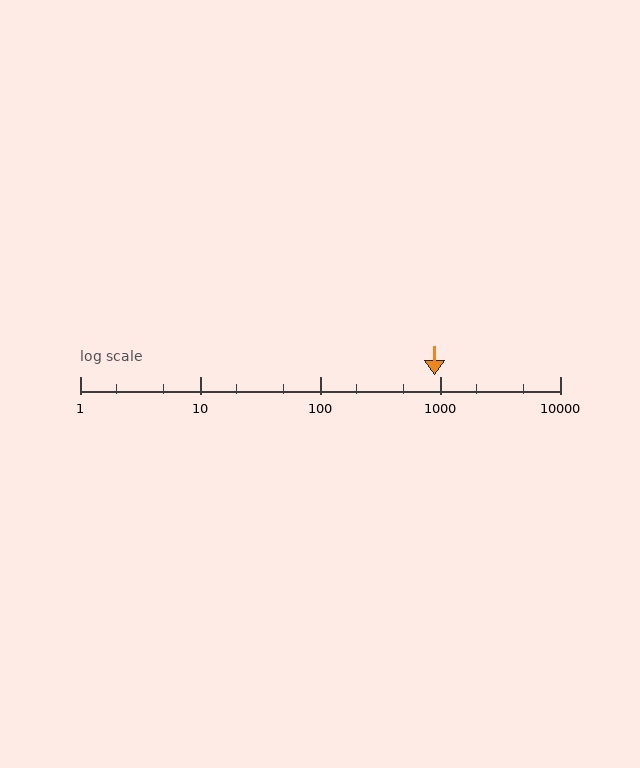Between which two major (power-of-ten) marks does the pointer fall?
The pointer is between 100 and 1000.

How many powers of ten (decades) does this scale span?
The scale spans 4 decades, from 1 to 10000.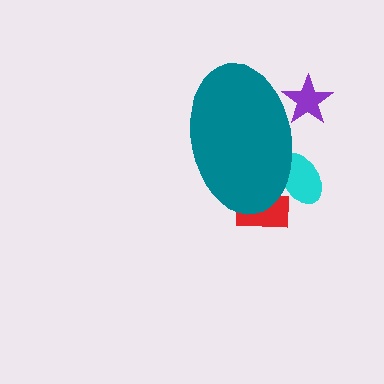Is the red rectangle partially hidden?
Yes, the red rectangle is partially hidden behind the teal ellipse.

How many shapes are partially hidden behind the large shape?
3 shapes are partially hidden.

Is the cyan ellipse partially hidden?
Yes, the cyan ellipse is partially hidden behind the teal ellipse.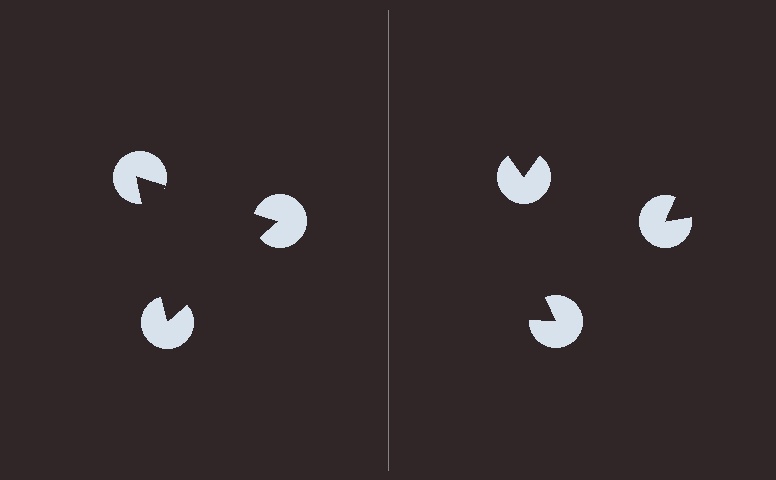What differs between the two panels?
The pac-man discs are positioned identically on both sides; only the wedge orientations differ. On the left they align to a triangle; on the right they are misaligned.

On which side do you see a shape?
An illusory triangle appears on the left side. On the right side the wedge cuts are rotated, so no coherent shape forms.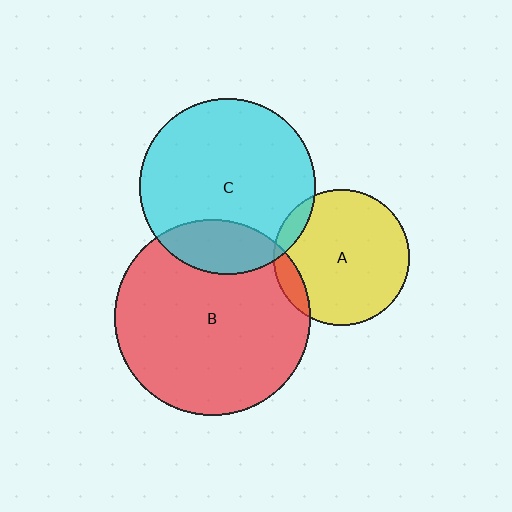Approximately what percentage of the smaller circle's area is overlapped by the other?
Approximately 20%.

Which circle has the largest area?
Circle B (red).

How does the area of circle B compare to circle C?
Approximately 1.2 times.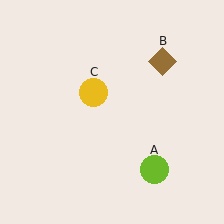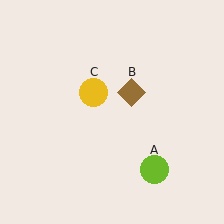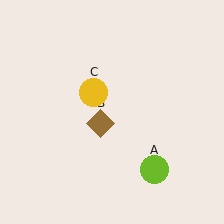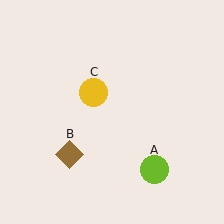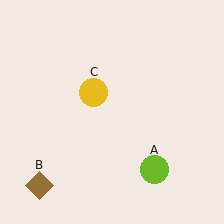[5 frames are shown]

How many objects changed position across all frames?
1 object changed position: brown diamond (object B).